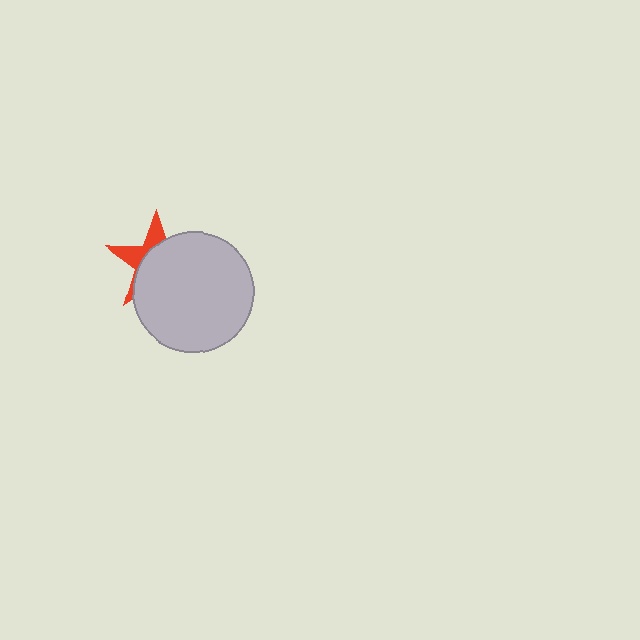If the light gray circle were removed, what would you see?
You would see the complete red star.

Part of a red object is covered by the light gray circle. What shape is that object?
It is a star.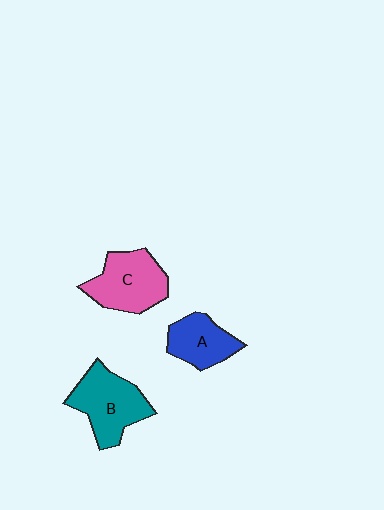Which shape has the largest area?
Shape B (teal).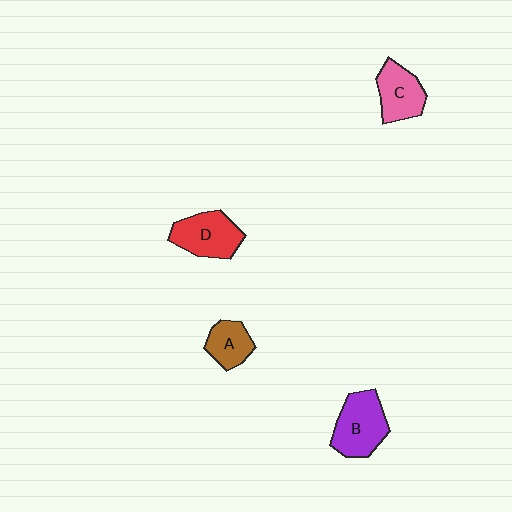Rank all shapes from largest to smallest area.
From largest to smallest: B (purple), D (red), C (pink), A (brown).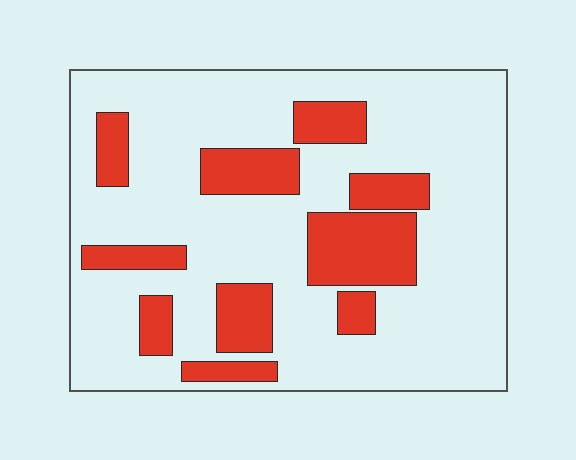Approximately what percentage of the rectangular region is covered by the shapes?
Approximately 25%.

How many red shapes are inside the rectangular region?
10.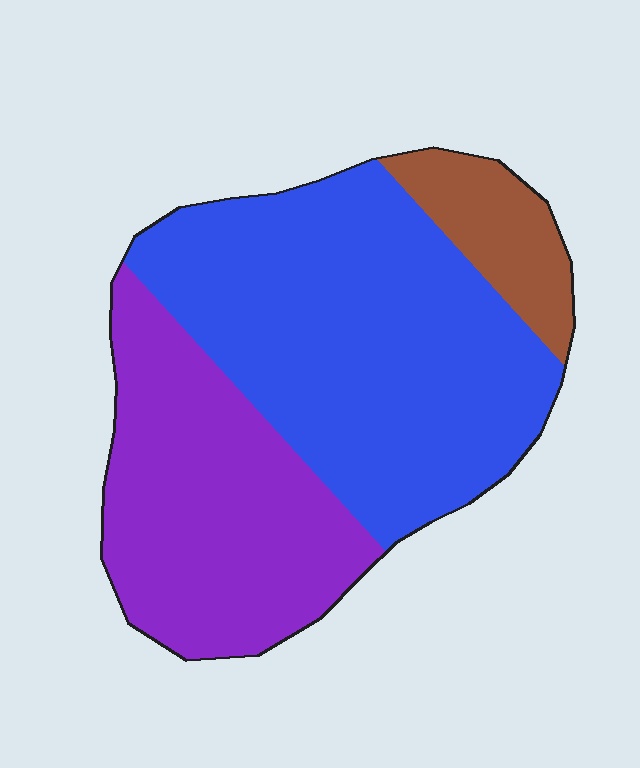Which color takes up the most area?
Blue, at roughly 55%.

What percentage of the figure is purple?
Purple takes up about three eighths (3/8) of the figure.